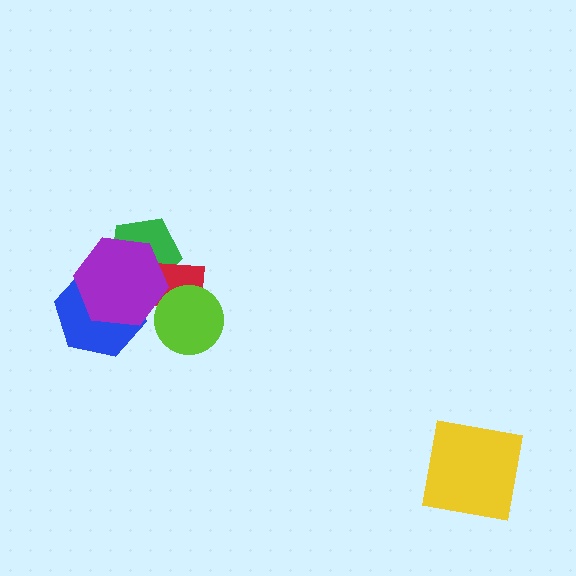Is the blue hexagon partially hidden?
Yes, it is partially covered by another shape.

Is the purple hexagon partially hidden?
No, no other shape covers it.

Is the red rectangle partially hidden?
Yes, it is partially covered by another shape.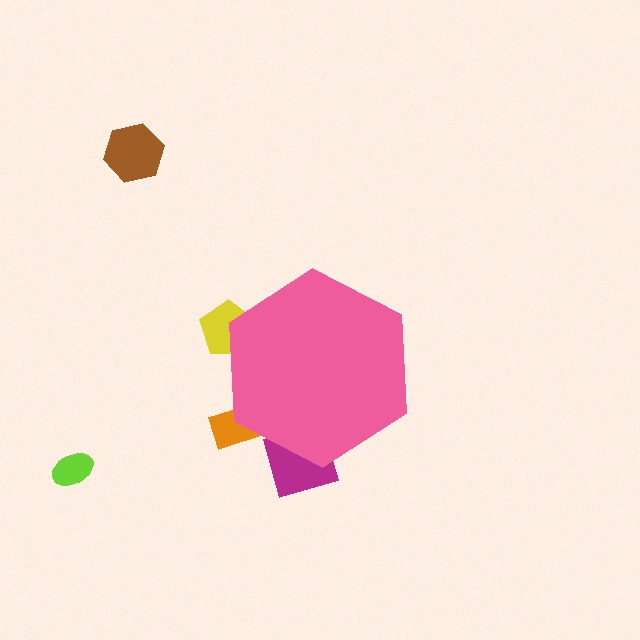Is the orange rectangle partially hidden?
Yes, the orange rectangle is partially hidden behind the pink hexagon.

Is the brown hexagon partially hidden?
No, the brown hexagon is fully visible.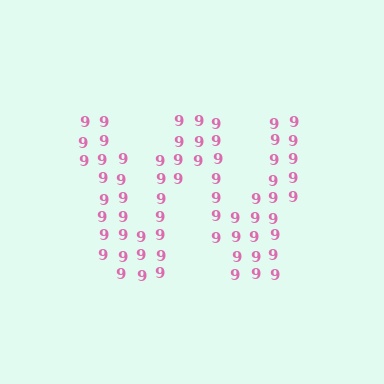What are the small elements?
The small elements are digit 9's.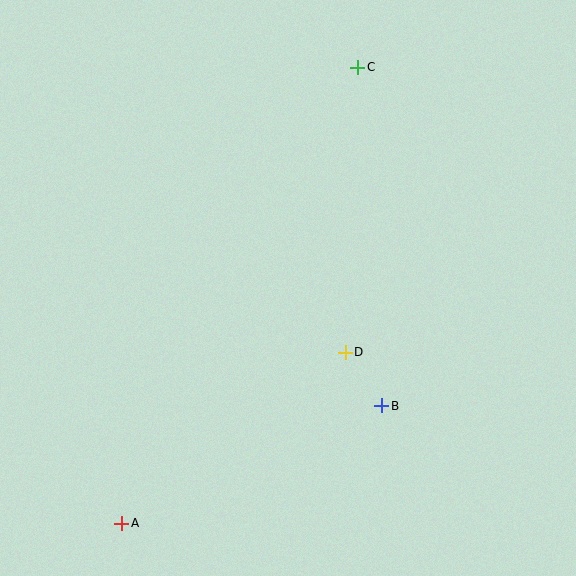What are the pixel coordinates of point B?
Point B is at (382, 406).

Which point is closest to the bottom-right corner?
Point B is closest to the bottom-right corner.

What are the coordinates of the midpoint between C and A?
The midpoint between C and A is at (240, 295).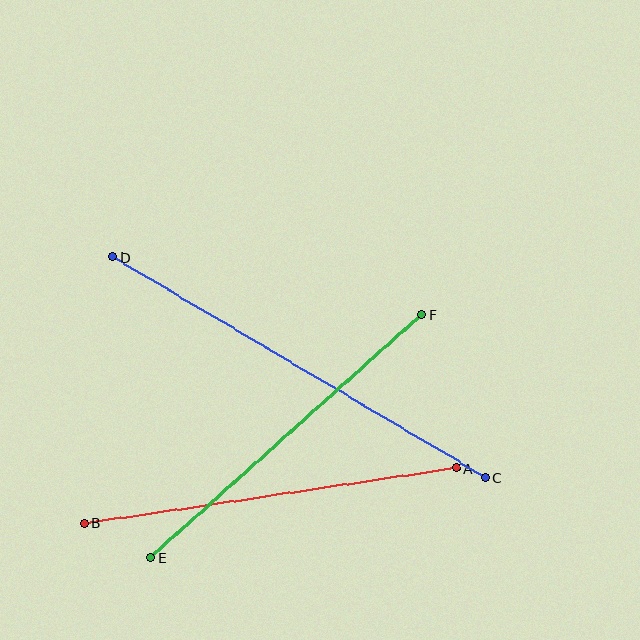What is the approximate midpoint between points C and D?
The midpoint is at approximately (299, 367) pixels.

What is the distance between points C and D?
The distance is approximately 433 pixels.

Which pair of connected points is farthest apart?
Points C and D are farthest apart.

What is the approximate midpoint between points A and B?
The midpoint is at approximately (270, 496) pixels.